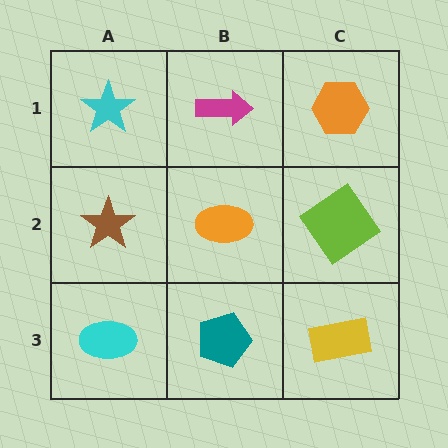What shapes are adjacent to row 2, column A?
A cyan star (row 1, column A), a cyan ellipse (row 3, column A), an orange ellipse (row 2, column B).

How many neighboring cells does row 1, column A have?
2.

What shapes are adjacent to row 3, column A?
A brown star (row 2, column A), a teal pentagon (row 3, column B).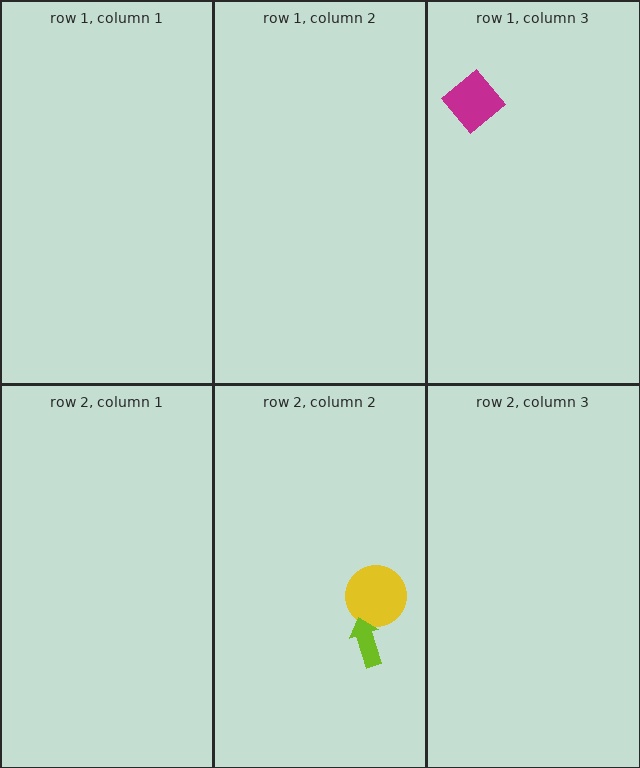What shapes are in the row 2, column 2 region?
The yellow circle, the lime arrow.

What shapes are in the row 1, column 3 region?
The magenta diamond.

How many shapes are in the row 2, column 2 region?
2.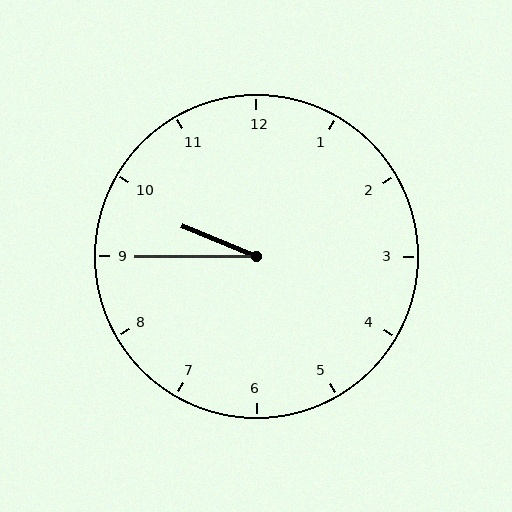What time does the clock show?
9:45.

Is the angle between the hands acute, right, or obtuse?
It is acute.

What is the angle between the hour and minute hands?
Approximately 22 degrees.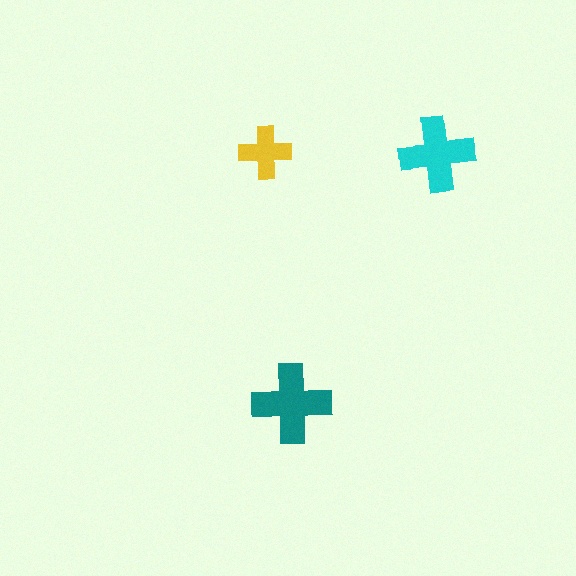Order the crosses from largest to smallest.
the teal one, the cyan one, the yellow one.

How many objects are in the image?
There are 3 objects in the image.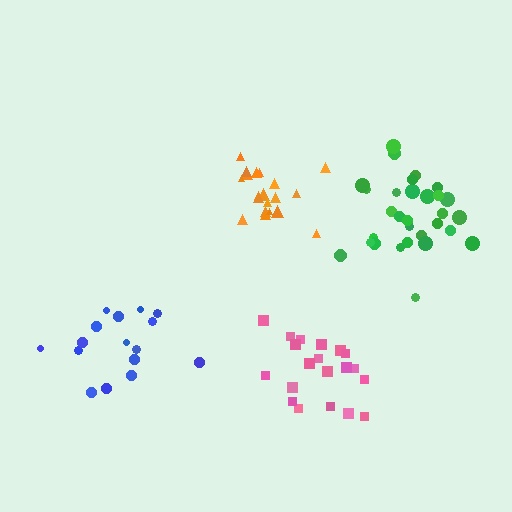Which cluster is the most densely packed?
Orange.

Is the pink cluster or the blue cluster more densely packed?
Blue.